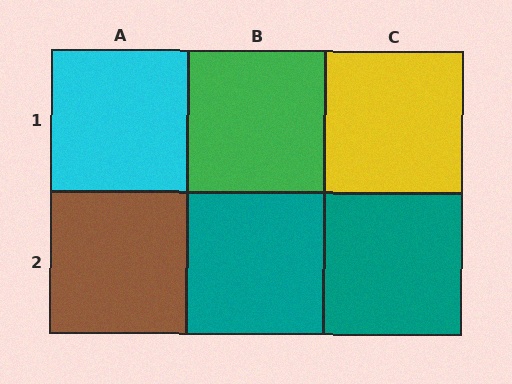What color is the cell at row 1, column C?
Yellow.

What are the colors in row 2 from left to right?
Brown, teal, teal.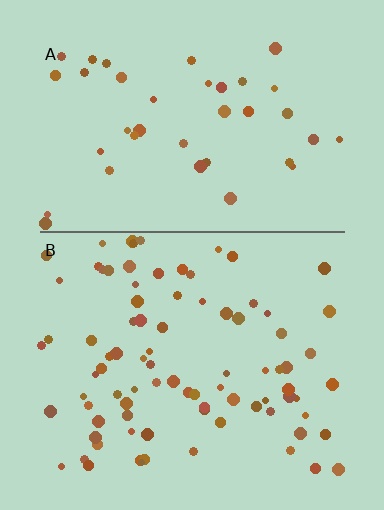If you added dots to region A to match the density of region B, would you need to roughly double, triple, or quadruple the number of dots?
Approximately double.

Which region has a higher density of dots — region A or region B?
B (the bottom).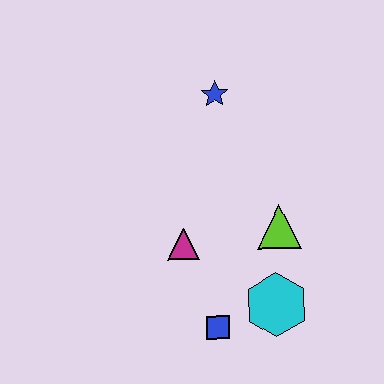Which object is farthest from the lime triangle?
The blue star is farthest from the lime triangle.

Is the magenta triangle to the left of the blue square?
Yes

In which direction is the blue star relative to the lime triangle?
The blue star is above the lime triangle.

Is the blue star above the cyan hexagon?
Yes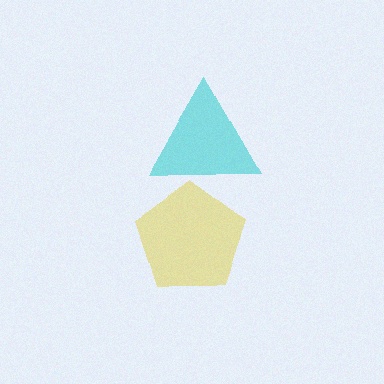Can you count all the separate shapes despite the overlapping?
Yes, there are 2 separate shapes.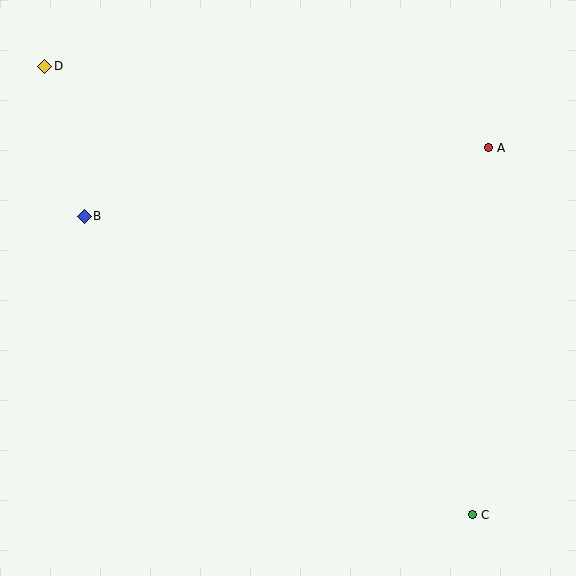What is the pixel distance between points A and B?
The distance between A and B is 410 pixels.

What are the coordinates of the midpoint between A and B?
The midpoint between A and B is at (286, 182).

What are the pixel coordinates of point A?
Point A is at (488, 148).